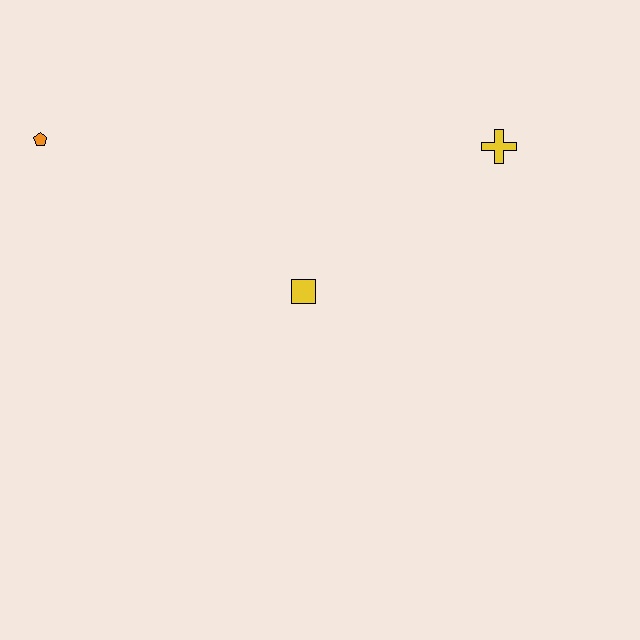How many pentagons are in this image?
There is 1 pentagon.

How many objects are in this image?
There are 3 objects.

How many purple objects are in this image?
There are no purple objects.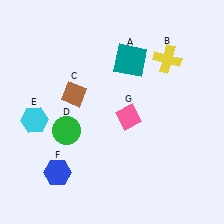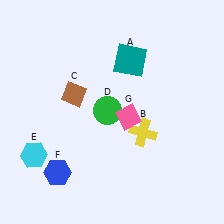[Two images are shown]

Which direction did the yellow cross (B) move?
The yellow cross (B) moved down.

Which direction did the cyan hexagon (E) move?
The cyan hexagon (E) moved down.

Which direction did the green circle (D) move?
The green circle (D) moved right.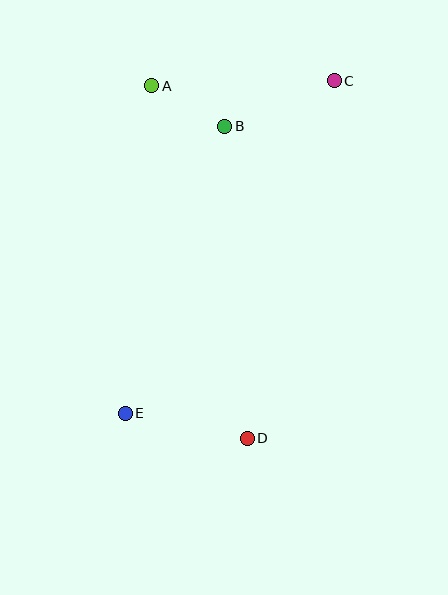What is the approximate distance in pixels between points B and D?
The distance between B and D is approximately 313 pixels.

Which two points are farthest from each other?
Points C and E are farthest from each other.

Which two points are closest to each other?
Points A and B are closest to each other.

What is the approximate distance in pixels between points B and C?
The distance between B and C is approximately 119 pixels.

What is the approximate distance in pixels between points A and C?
The distance between A and C is approximately 183 pixels.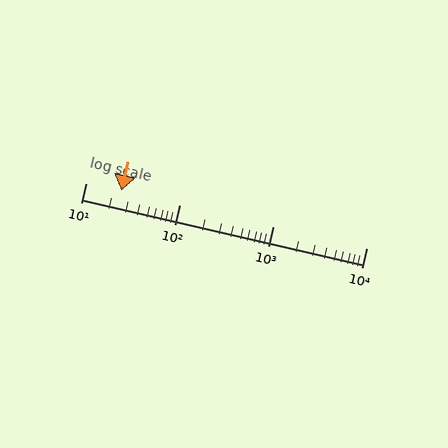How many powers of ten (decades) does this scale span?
The scale spans 3 decades, from 10 to 10000.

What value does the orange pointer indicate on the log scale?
The pointer indicates approximately 24.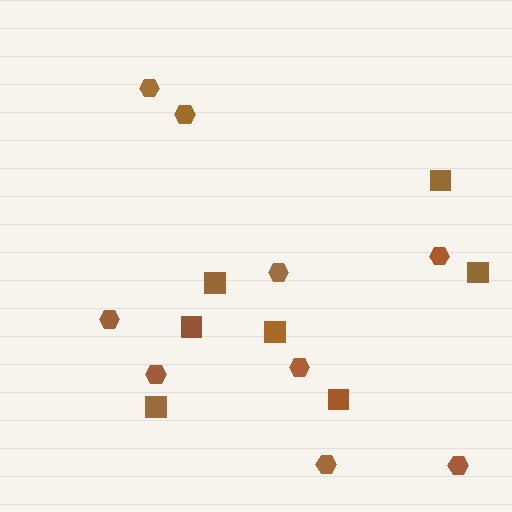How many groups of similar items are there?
There are 2 groups: one group of hexagons (9) and one group of squares (7).